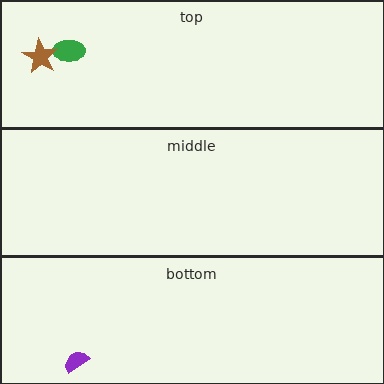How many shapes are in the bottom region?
1.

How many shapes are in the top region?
2.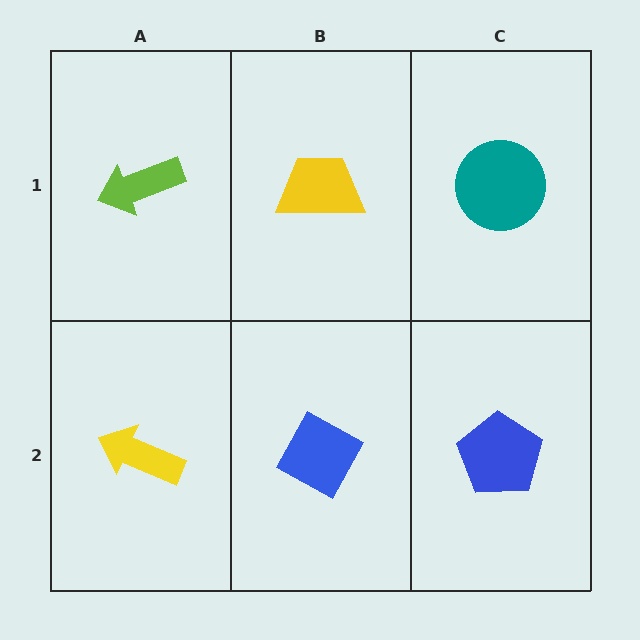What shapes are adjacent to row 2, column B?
A yellow trapezoid (row 1, column B), a yellow arrow (row 2, column A), a blue pentagon (row 2, column C).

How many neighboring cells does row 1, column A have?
2.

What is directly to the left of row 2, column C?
A blue diamond.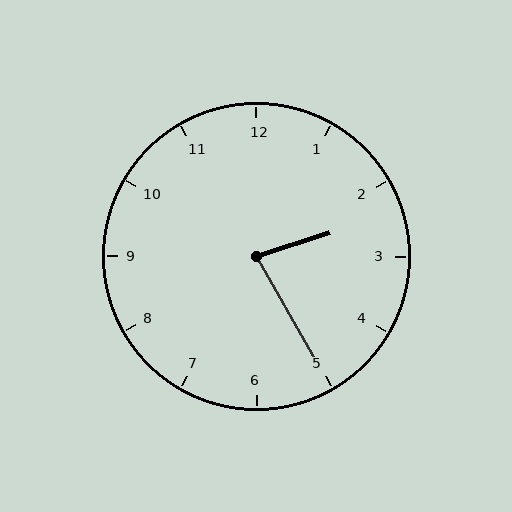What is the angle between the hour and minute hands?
Approximately 78 degrees.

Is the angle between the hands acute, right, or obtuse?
It is acute.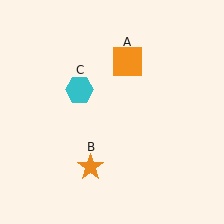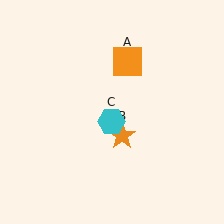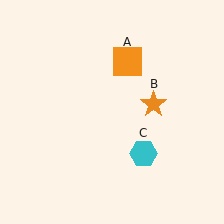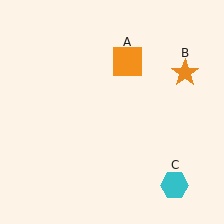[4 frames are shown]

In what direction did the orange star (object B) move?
The orange star (object B) moved up and to the right.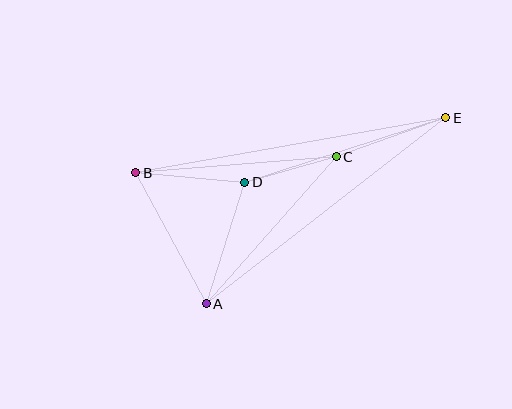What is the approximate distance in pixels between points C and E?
The distance between C and E is approximately 116 pixels.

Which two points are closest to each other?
Points C and D are closest to each other.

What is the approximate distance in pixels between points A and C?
The distance between A and C is approximately 196 pixels.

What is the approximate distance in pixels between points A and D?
The distance between A and D is approximately 128 pixels.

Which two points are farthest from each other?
Points B and E are farthest from each other.